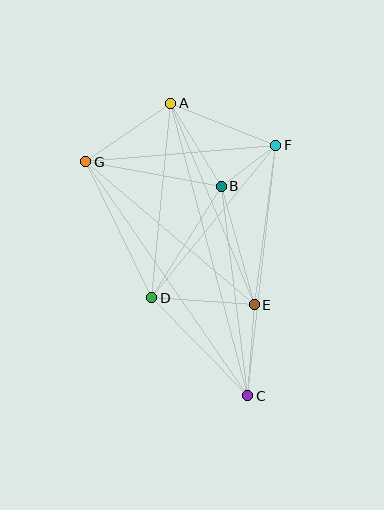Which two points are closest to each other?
Points B and F are closest to each other.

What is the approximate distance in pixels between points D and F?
The distance between D and F is approximately 197 pixels.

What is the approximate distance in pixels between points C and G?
The distance between C and G is approximately 284 pixels.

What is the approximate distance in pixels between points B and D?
The distance between B and D is approximately 132 pixels.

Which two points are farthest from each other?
Points A and C are farthest from each other.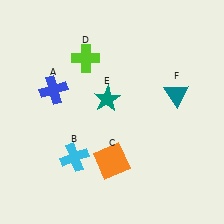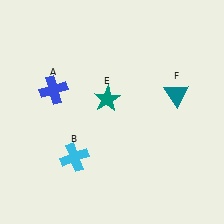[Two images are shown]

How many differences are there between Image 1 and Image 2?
There are 2 differences between the two images.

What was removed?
The orange square (C), the lime cross (D) were removed in Image 2.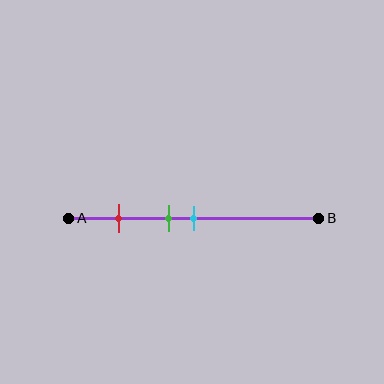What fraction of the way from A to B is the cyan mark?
The cyan mark is approximately 50% (0.5) of the way from A to B.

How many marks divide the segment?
There are 3 marks dividing the segment.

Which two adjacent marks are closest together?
The green and cyan marks are the closest adjacent pair.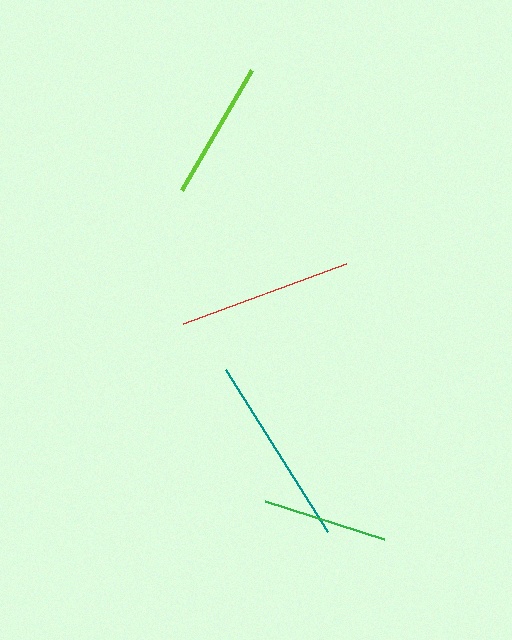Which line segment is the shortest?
The green line is the shortest at approximately 126 pixels.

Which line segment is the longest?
The teal line is the longest at approximately 191 pixels.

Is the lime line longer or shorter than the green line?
The lime line is longer than the green line.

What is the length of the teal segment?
The teal segment is approximately 191 pixels long.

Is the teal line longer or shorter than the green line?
The teal line is longer than the green line.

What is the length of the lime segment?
The lime segment is approximately 139 pixels long.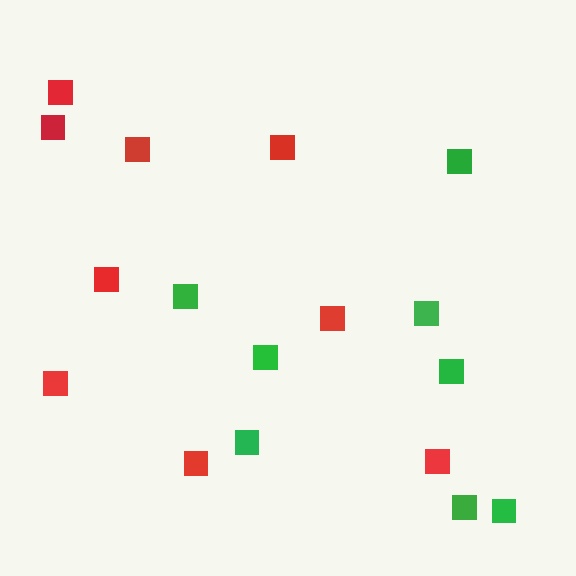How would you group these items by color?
There are 2 groups: one group of red squares (9) and one group of green squares (8).